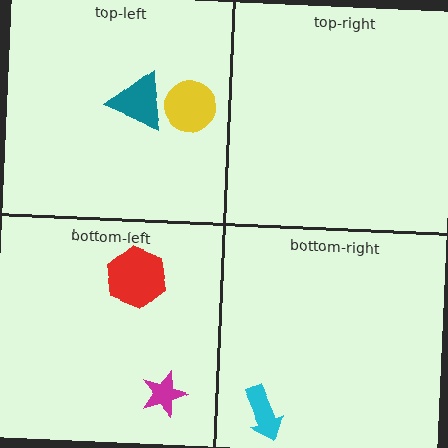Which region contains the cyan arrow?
The bottom-right region.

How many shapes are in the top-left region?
2.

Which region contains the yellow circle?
The top-left region.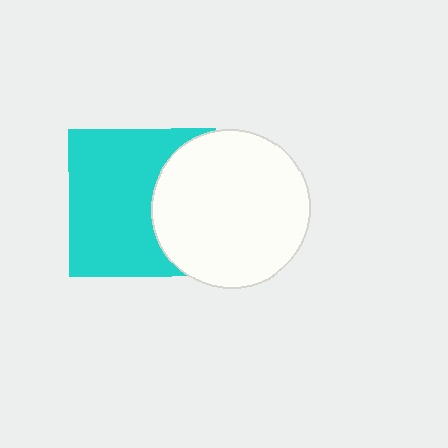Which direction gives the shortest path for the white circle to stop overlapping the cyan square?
Moving right gives the shortest separation.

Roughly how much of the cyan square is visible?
Most of it is visible (roughly 65%).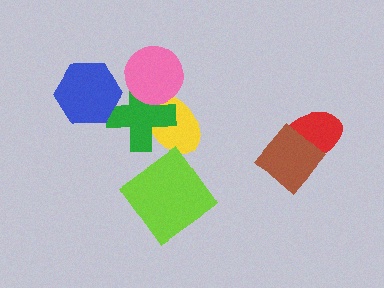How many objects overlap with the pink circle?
2 objects overlap with the pink circle.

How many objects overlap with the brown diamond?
1 object overlaps with the brown diamond.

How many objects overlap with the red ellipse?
1 object overlaps with the red ellipse.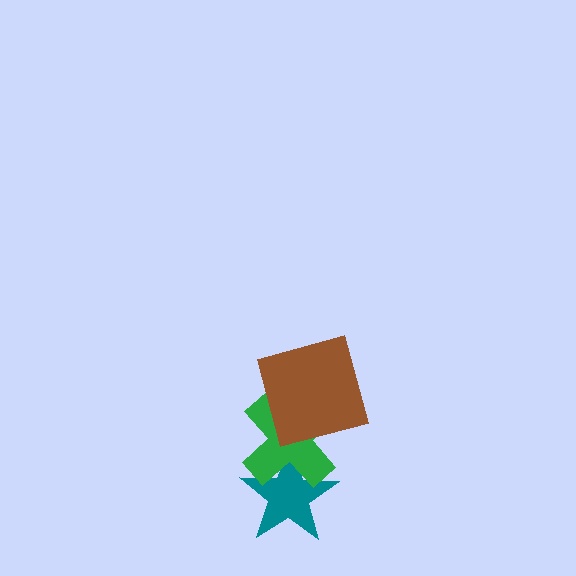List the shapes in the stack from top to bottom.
From top to bottom: the brown square, the green cross, the teal star.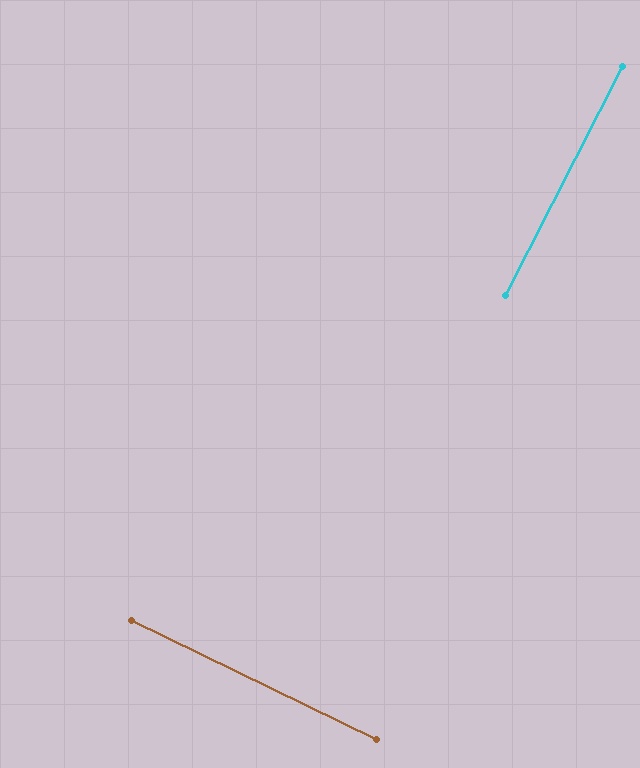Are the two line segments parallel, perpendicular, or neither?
Perpendicular — they meet at approximately 89°.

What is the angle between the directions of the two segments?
Approximately 89 degrees.